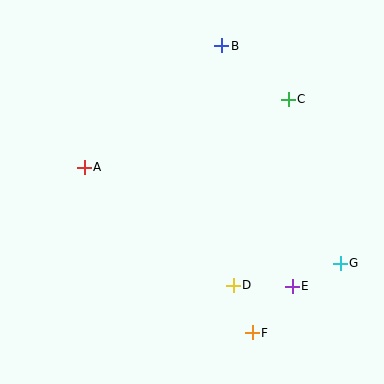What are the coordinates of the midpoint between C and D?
The midpoint between C and D is at (261, 192).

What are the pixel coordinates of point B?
Point B is at (222, 46).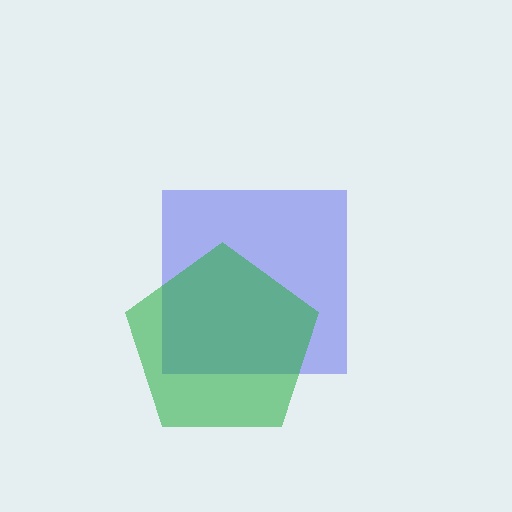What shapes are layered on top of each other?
The layered shapes are: a blue square, a green pentagon.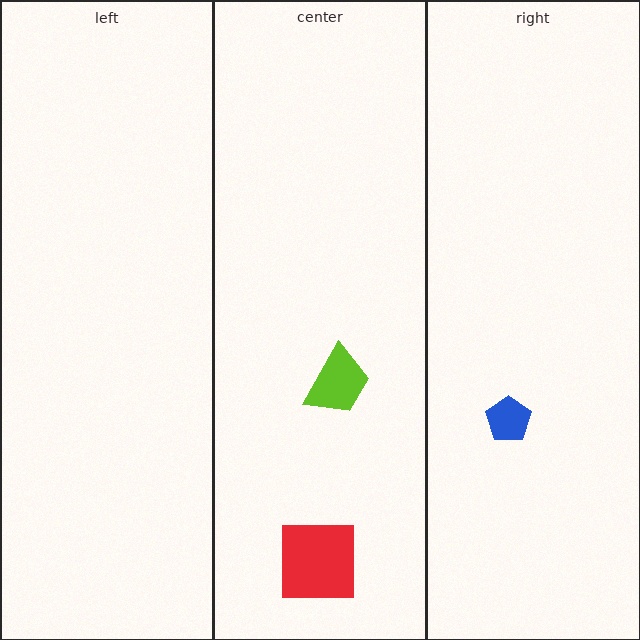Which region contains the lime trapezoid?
The center region.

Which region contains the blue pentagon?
The right region.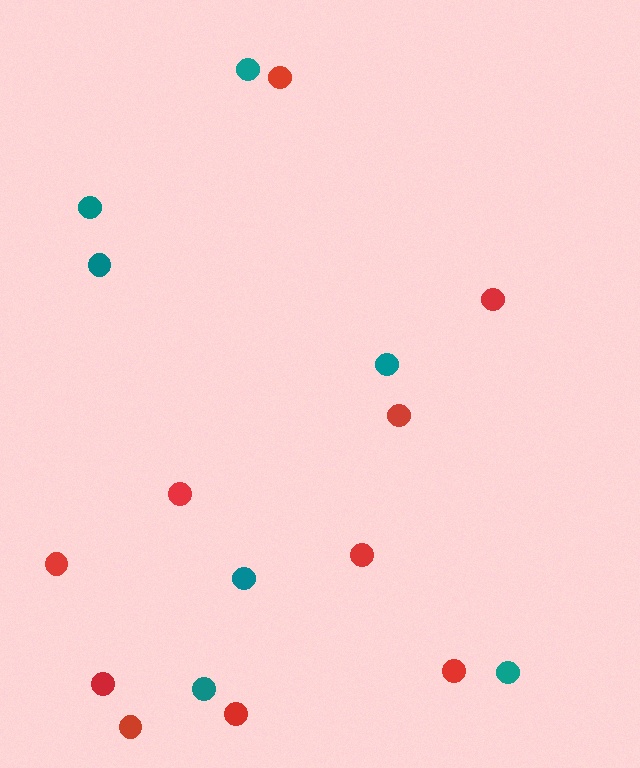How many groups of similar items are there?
There are 2 groups: one group of teal circles (7) and one group of red circles (10).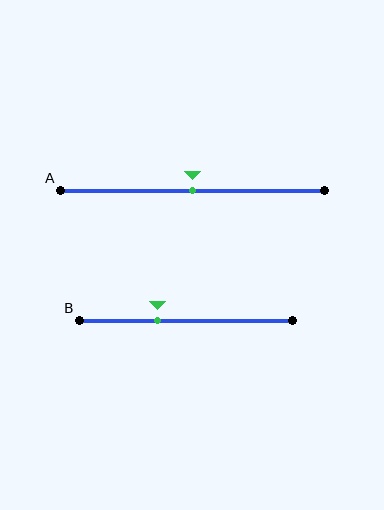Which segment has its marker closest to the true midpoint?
Segment A has its marker closest to the true midpoint.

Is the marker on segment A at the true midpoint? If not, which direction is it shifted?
Yes, the marker on segment A is at the true midpoint.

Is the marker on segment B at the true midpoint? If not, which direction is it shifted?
No, the marker on segment B is shifted to the left by about 13% of the segment length.